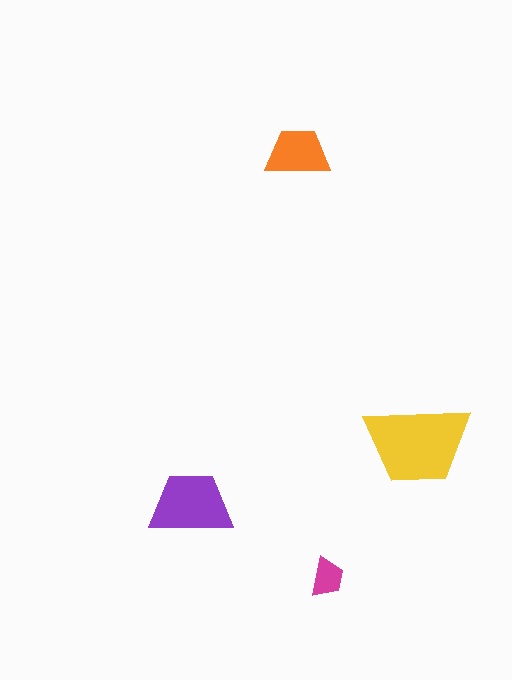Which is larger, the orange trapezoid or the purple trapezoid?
The purple one.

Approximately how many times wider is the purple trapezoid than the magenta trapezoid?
About 2 times wider.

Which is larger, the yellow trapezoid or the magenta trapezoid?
The yellow one.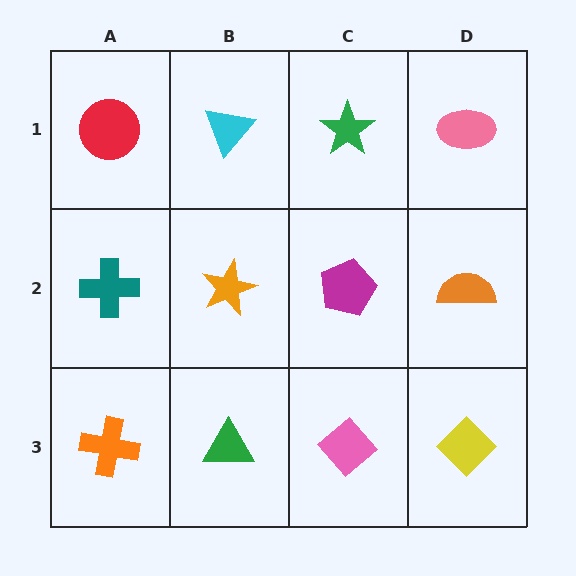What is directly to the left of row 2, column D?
A magenta pentagon.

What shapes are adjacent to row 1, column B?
An orange star (row 2, column B), a red circle (row 1, column A), a green star (row 1, column C).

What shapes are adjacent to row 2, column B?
A cyan triangle (row 1, column B), a green triangle (row 3, column B), a teal cross (row 2, column A), a magenta pentagon (row 2, column C).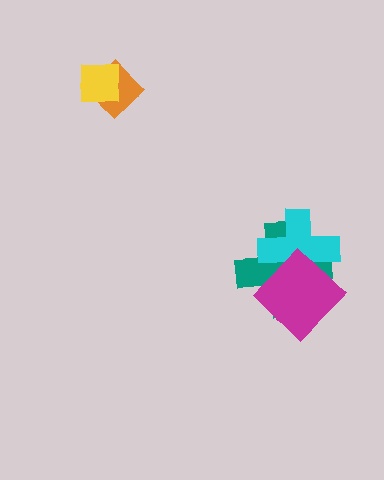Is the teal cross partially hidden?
Yes, it is partially covered by another shape.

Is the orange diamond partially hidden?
Yes, it is partially covered by another shape.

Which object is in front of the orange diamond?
The yellow square is in front of the orange diamond.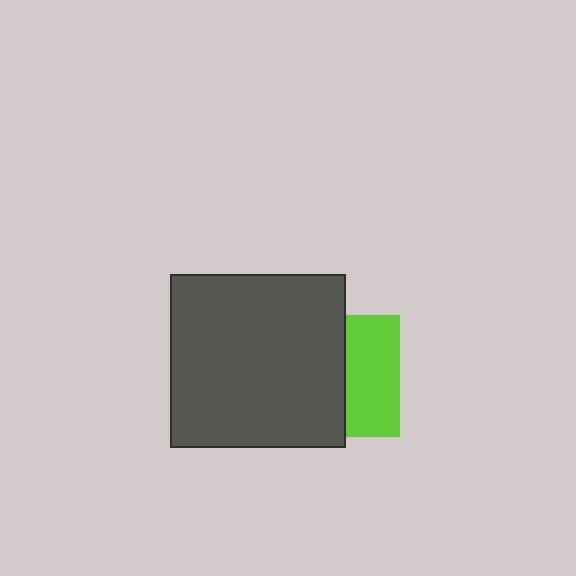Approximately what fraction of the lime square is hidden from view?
Roughly 56% of the lime square is hidden behind the dark gray rectangle.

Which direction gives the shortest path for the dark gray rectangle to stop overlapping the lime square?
Moving left gives the shortest separation.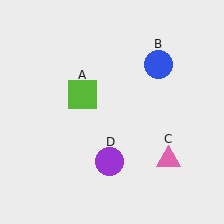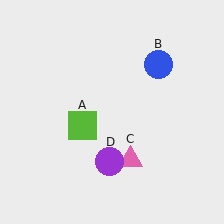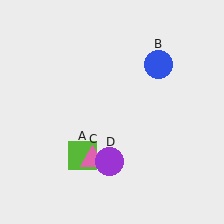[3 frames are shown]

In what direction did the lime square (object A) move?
The lime square (object A) moved down.